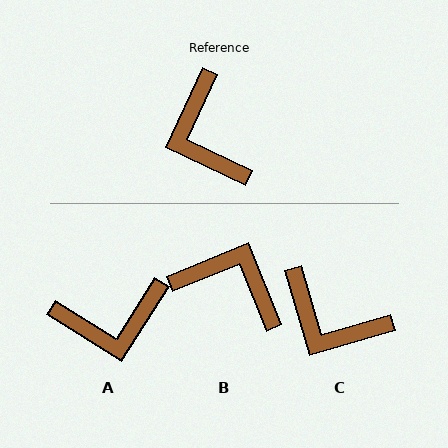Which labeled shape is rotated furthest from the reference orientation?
B, about 133 degrees away.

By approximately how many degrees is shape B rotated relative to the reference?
Approximately 133 degrees clockwise.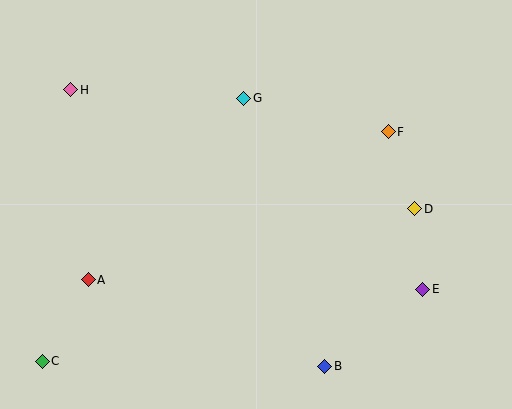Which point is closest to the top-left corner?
Point H is closest to the top-left corner.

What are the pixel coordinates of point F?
Point F is at (388, 132).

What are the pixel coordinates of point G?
Point G is at (244, 98).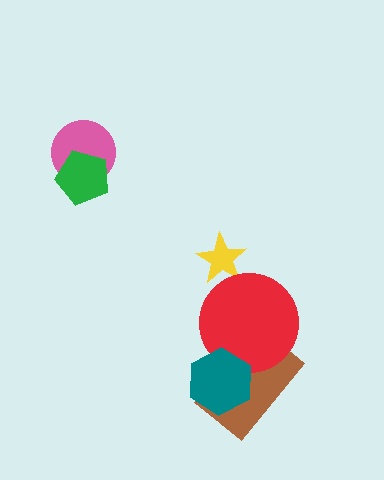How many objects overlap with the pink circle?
1 object overlaps with the pink circle.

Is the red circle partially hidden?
Yes, it is partially covered by another shape.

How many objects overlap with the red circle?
2 objects overlap with the red circle.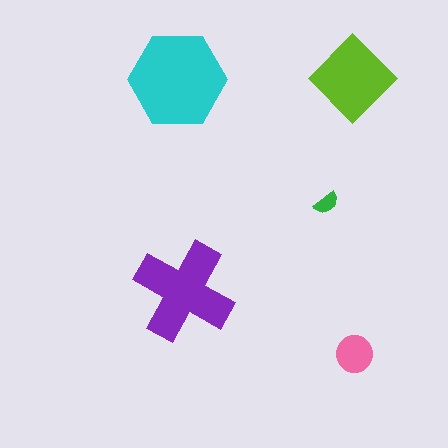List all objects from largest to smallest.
The cyan hexagon, the purple cross, the lime diamond, the pink circle, the green semicircle.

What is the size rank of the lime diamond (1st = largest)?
3rd.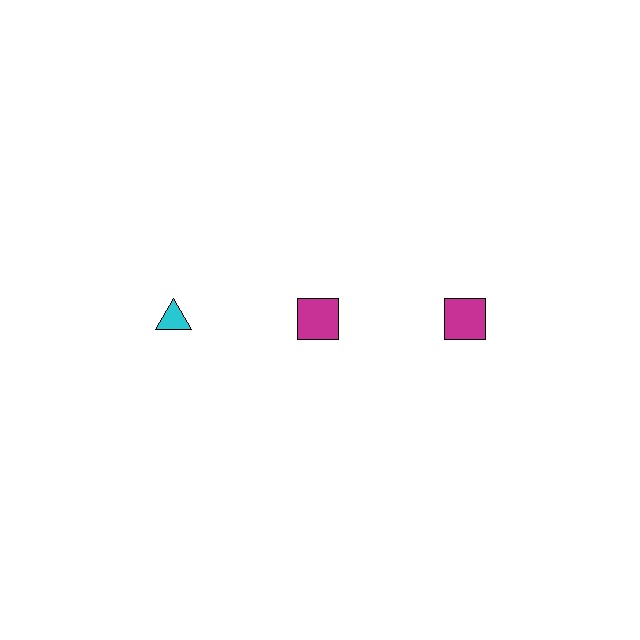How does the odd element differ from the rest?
It differs in both color (cyan instead of magenta) and shape (triangle instead of square).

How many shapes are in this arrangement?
There are 3 shapes arranged in a grid pattern.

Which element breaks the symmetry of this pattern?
The cyan triangle in the top row, leftmost column breaks the symmetry. All other shapes are magenta squares.